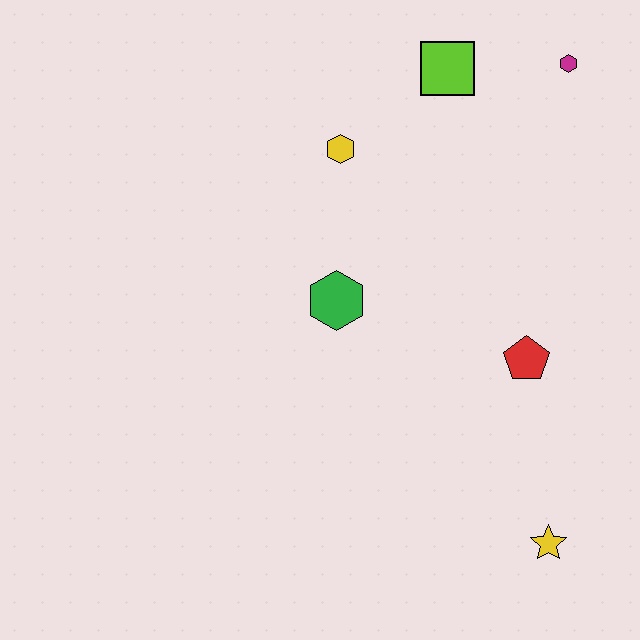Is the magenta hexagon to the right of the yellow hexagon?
Yes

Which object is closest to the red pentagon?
The yellow star is closest to the red pentagon.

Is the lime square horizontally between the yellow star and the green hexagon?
Yes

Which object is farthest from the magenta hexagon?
The yellow star is farthest from the magenta hexagon.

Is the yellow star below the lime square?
Yes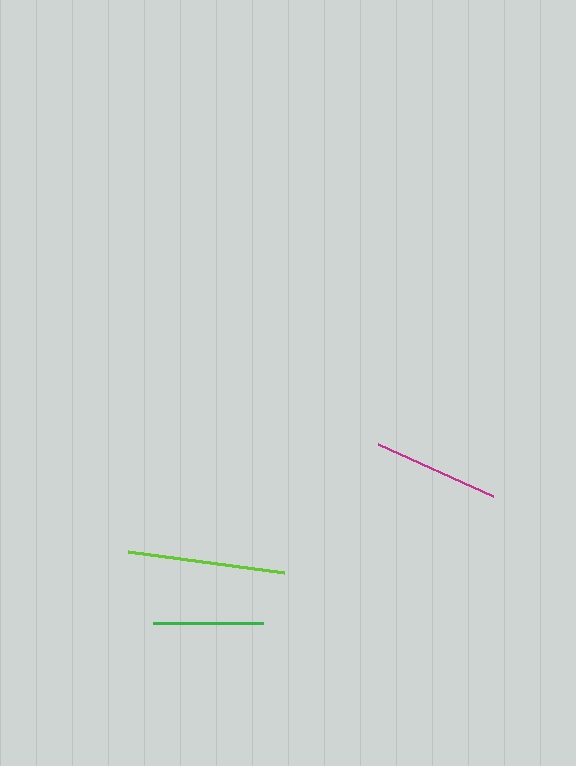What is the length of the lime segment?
The lime segment is approximately 157 pixels long.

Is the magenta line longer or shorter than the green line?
The magenta line is longer than the green line.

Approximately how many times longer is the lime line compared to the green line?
The lime line is approximately 1.4 times the length of the green line.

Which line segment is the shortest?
The green line is the shortest at approximately 110 pixels.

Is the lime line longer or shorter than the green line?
The lime line is longer than the green line.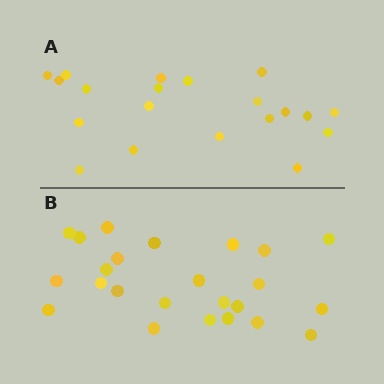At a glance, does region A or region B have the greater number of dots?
Region B (the bottom region) has more dots.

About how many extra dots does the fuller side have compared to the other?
Region B has about 4 more dots than region A.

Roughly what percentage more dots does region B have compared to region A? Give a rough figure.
About 20% more.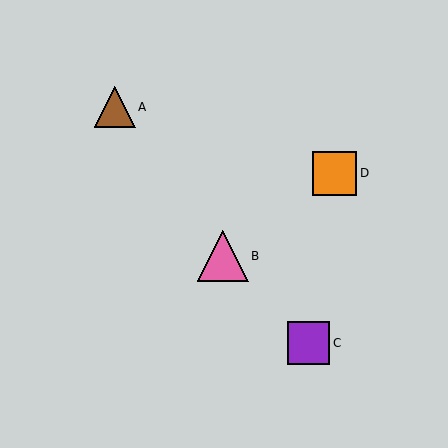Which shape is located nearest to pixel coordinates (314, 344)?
The purple square (labeled C) at (309, 343) is nearest to that location.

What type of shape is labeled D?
Shape D is an orange square.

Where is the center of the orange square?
The center of the orange square is at (335, 173).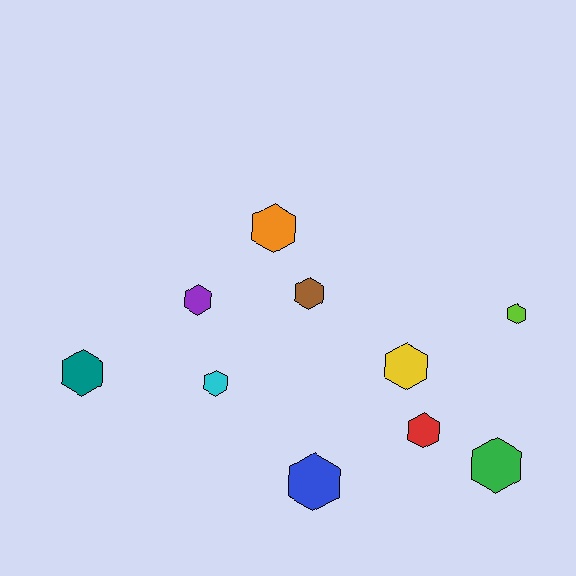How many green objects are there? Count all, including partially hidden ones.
There is 1 green object.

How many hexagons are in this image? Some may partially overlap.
There are 10 hexagons.